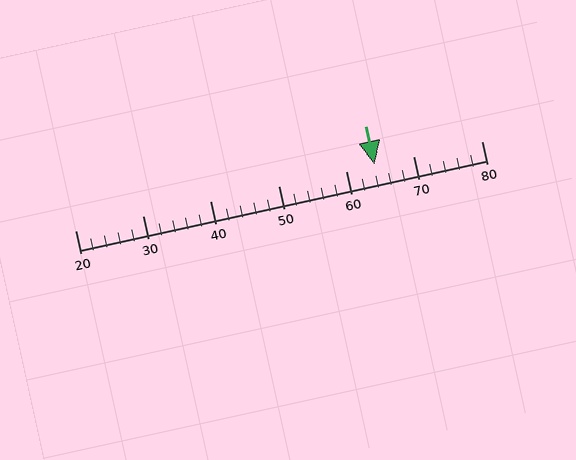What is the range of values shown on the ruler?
The ruler shows values from 20 to 80.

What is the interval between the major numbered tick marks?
The major tick marks are spaced 10 units apart.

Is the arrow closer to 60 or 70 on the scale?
The arrow is closer to 60.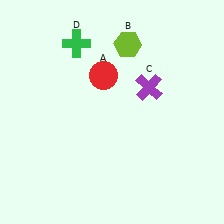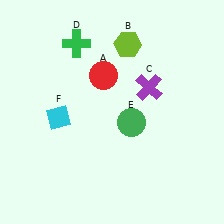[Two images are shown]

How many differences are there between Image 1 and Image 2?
There are 2 differences between the two images.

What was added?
A green circle (E), a cyan diamond (F) were added in Image 2.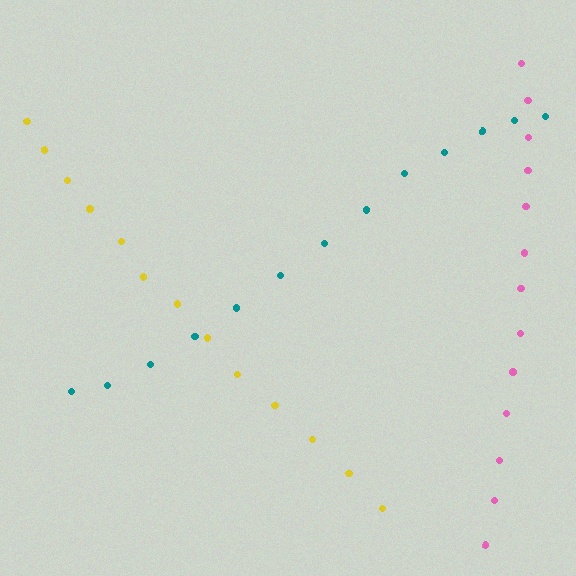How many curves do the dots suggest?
There are 3 distinct paths.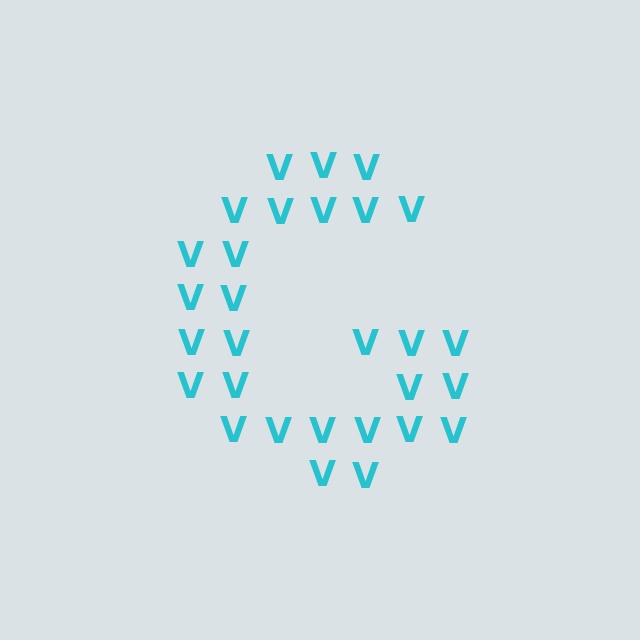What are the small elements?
The small elements are letter V's.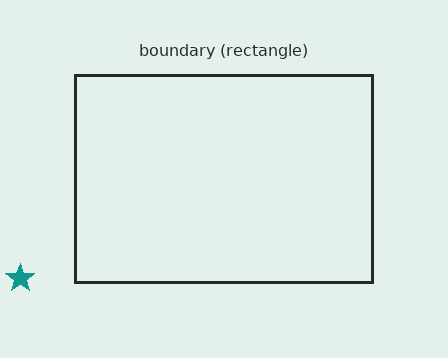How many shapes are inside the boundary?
0 inside, 1 outside.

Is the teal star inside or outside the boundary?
Outside.